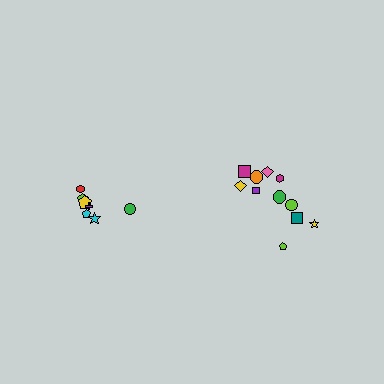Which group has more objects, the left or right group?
The right group.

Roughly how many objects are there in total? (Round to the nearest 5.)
Roughly 20 objects in total.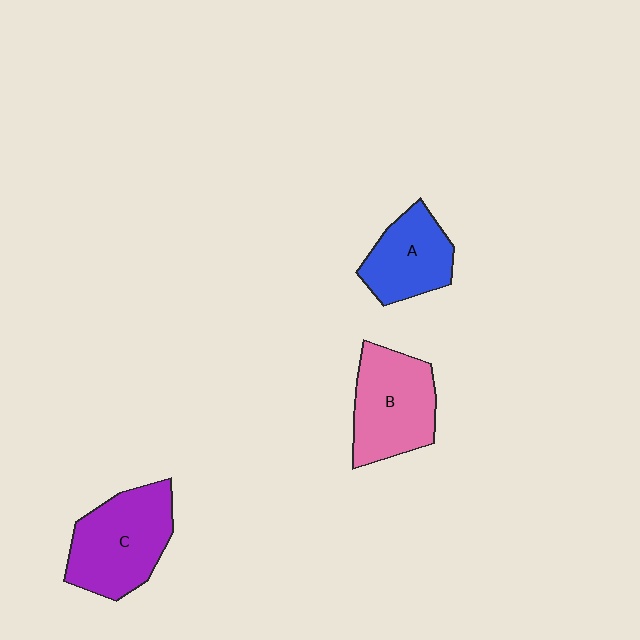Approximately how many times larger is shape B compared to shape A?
Approximately 1.3 times.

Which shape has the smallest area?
Shape A (blue).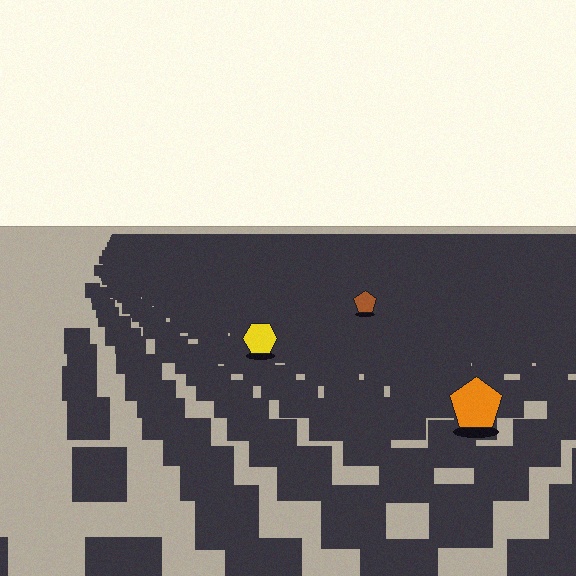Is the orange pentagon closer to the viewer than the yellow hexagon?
Yes. The orange pentagon is closer — you can tell from the texture gradient: the ground texture is coarser near it.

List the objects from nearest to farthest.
From nearest to farthest: the orange pentagon, the yellow hexagon, the brown pentagon.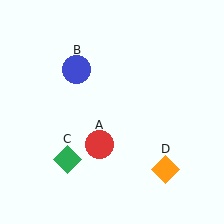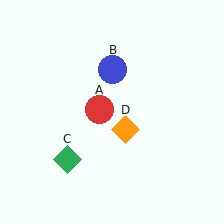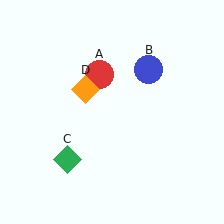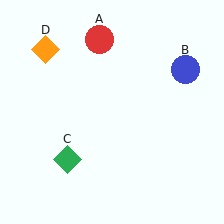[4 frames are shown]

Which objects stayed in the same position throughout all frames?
Green diamond (object C) remained stationary.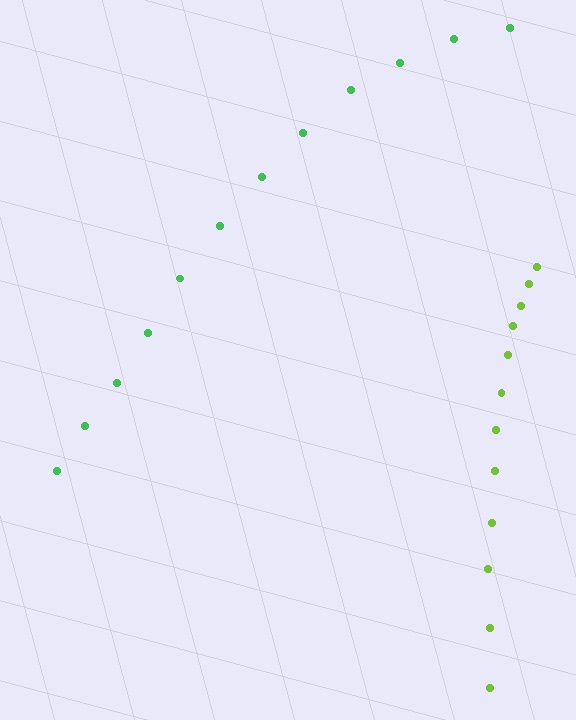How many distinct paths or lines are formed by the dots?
There are 2 distinct paths.